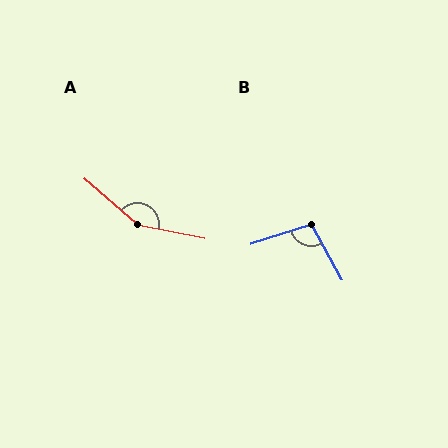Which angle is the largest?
A, at approximately 150 degrees.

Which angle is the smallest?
B, at approximately 101 degrees.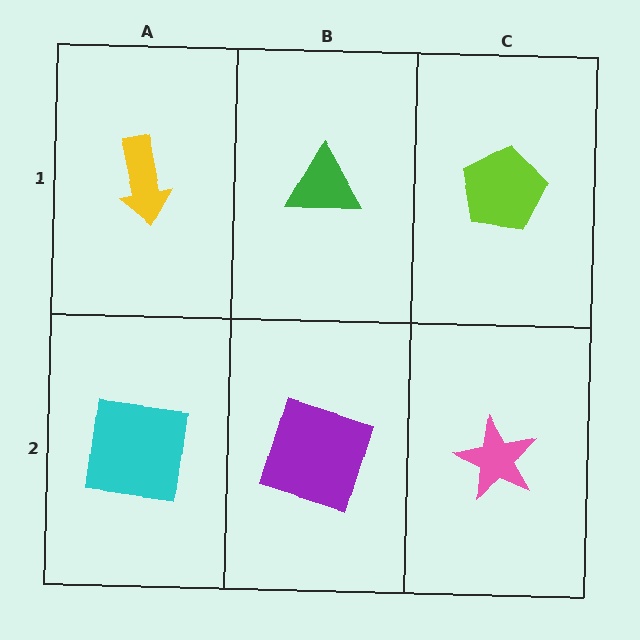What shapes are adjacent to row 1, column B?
A purple square (row 2, column B), a yellow arrow (row 1, column A), a lime pentagon (row 1, column C).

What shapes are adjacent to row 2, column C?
A lime pentagon (row 1, column C), a purple square (row 2, column B).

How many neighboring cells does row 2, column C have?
2.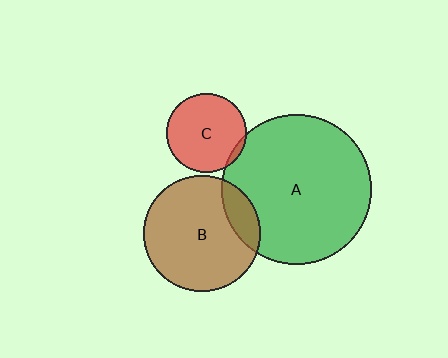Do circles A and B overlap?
Yes.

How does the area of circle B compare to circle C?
Approximately 2.2 times.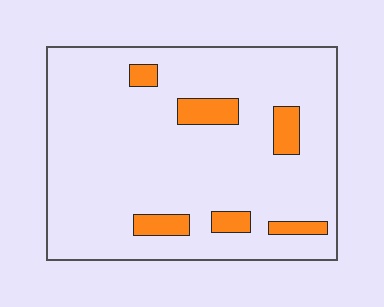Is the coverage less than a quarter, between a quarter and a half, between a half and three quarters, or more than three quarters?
Less than a quarter.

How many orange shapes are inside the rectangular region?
6.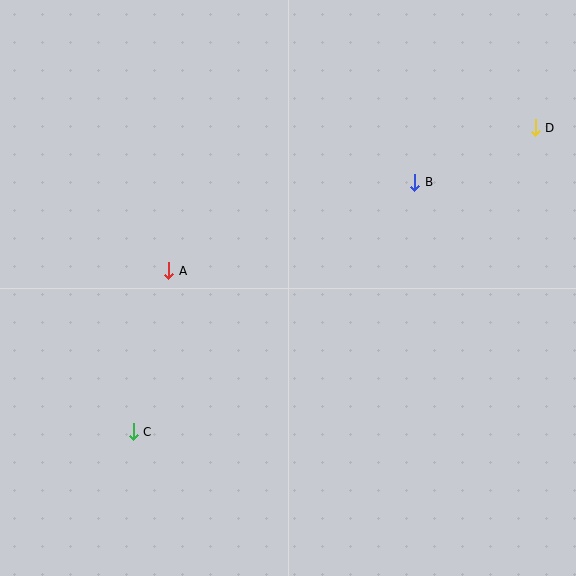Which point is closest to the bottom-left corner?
Point C is closest to the bottom-left corner.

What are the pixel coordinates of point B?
Point B is at (415, 182).